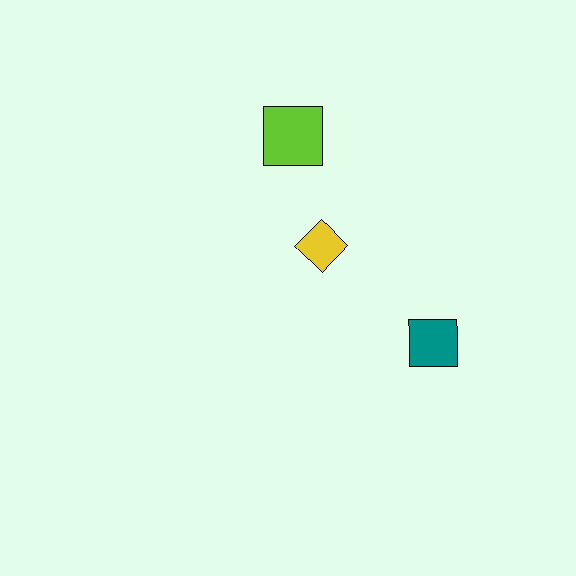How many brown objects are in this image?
There are no brown objects.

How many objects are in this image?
There are 3 objects.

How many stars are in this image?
There are no stars.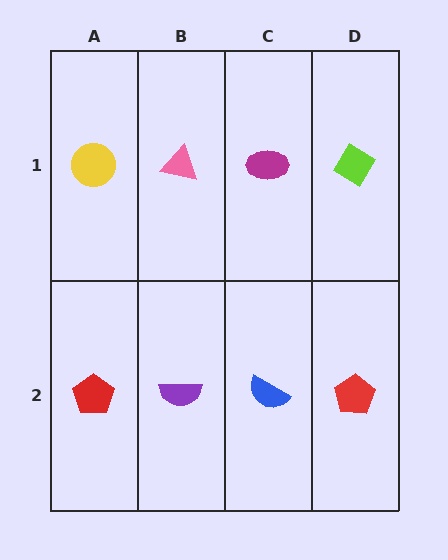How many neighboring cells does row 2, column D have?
2.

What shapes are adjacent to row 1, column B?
A purple semicircle (row 2, column B), a yellow circle (row 1, column A), a magenta ellipse (row 1, column C).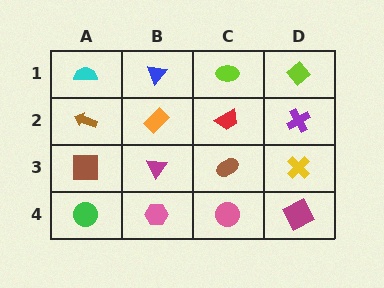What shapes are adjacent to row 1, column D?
A purple cross (row 2, column D), a lime ellipse (row 1, column C).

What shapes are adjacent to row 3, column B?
An orange rectangle (row 2, column B), a pink hexagon (row 4, column B), a brown square (row 3, column A), a brown ellipse (row 3, column C).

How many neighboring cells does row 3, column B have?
4.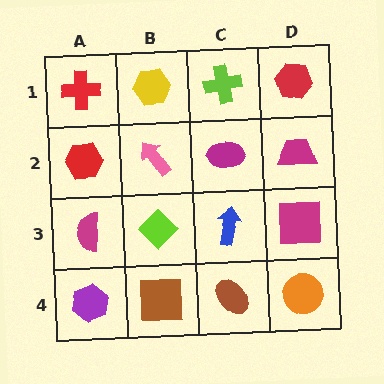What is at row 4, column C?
A brown ellipse.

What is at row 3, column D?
A magenta square.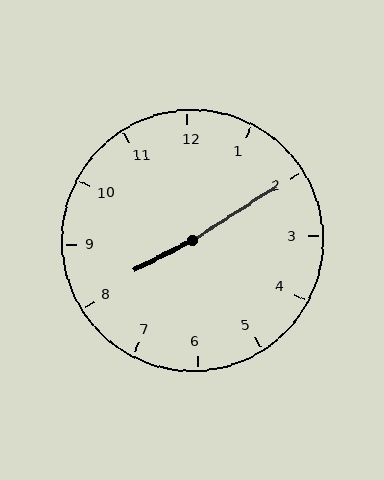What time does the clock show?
8:10.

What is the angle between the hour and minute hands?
Approximately 175 degrees.